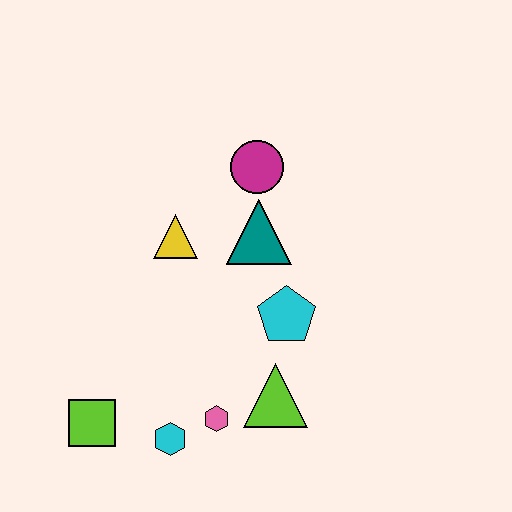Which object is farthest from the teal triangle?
The lime square is farthest from the teal triangle.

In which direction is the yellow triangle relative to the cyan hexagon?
The yellow triangle is above the cyan hexagon.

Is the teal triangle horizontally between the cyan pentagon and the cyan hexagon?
Yes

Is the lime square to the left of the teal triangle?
Yes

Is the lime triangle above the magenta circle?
No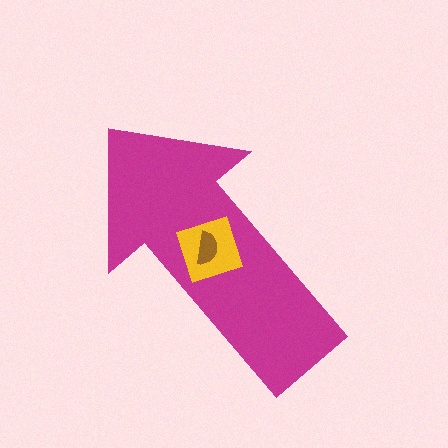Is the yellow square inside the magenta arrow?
Yes.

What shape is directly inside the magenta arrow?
The yellow square.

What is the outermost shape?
The magenta arrow.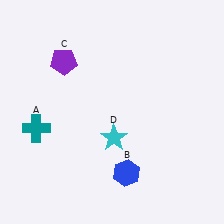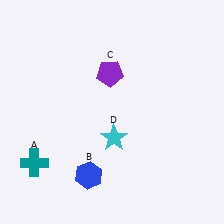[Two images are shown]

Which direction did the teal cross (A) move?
The teal cross (A) moved down.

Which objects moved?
The objects that moved are: the teal cross (A), the blue hexagon (B), the purple pentagon (C).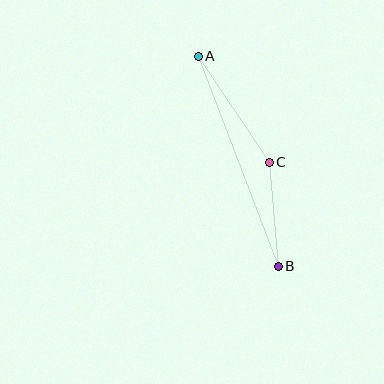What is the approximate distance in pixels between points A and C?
The distance between A and C is approximately 127 pixels.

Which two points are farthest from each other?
Points A and B are farthest from each other.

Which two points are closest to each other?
Points B and C are closest to each other.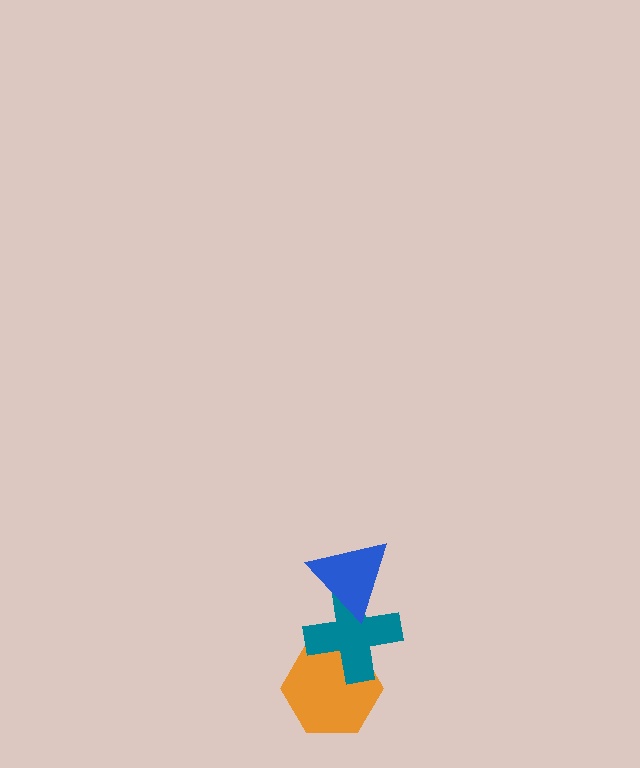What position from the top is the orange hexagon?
The orange hexagon is 3rd from the top.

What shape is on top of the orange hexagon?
The teal cross is on top of the orange hexagon.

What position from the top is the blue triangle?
The blue triangle is 1st from the top.